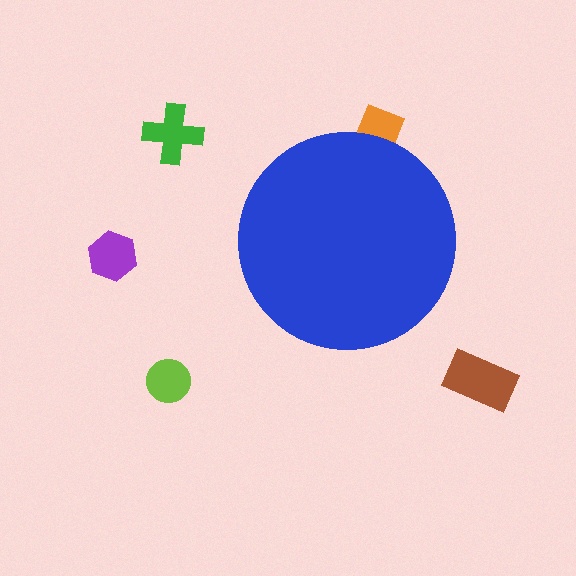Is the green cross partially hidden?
No, the green cross is fully visible.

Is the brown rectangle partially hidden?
No, the brown rectangle is fully visible.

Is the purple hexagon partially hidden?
No, the purple hexagon is fully visible.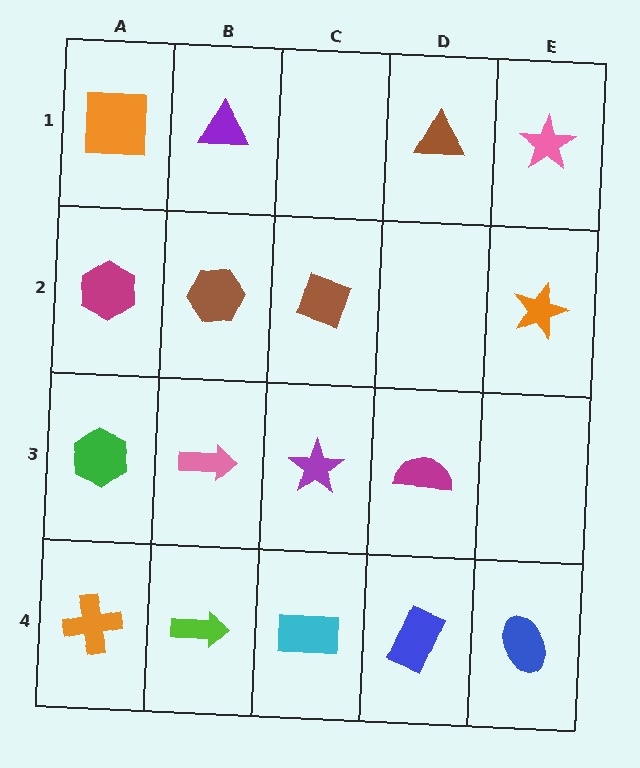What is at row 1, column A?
An orange square.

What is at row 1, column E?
A pink star.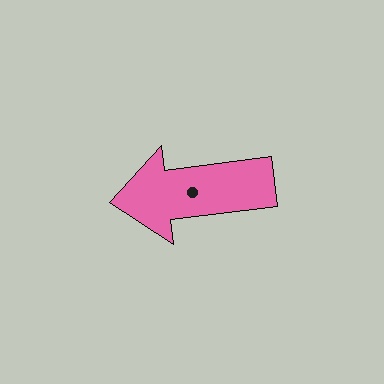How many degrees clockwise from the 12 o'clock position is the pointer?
Approximately 263 degrees.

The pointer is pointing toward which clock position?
Roughly 9 o'clock.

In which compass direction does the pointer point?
West.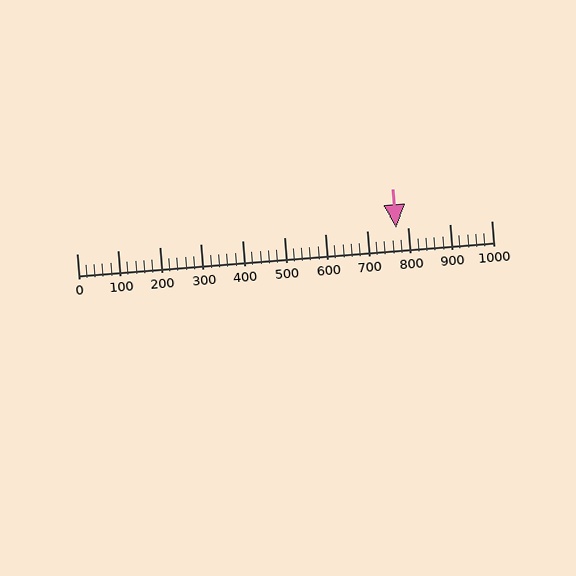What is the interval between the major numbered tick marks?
The major tick marks are spaced 100 units apart.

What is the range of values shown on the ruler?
The ruler shows values from 0 to 1000.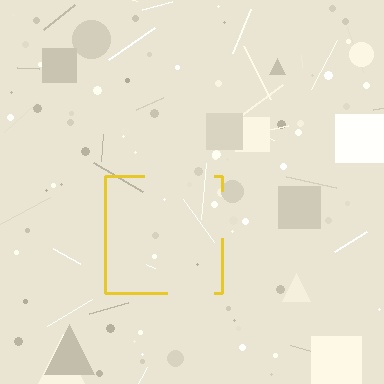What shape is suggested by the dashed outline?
The dashed outline suggests a square.